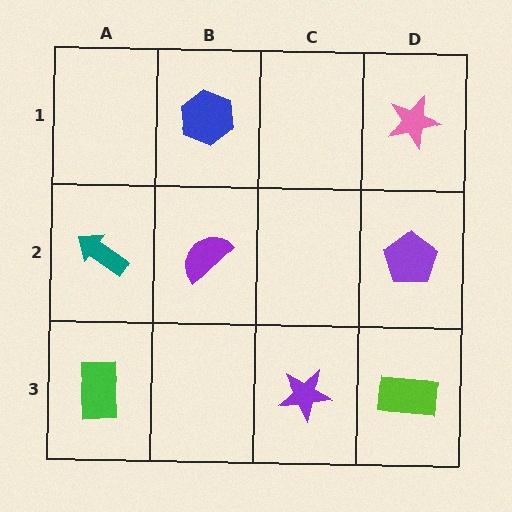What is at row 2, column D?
A purple pentagon.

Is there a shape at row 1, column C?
No, that cell is empty.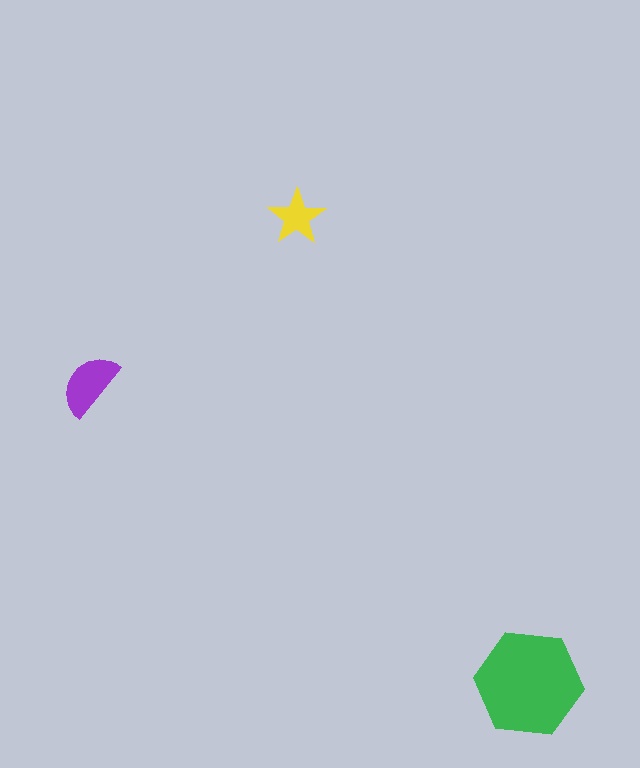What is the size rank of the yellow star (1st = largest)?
3rd.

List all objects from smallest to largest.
The yellow star, the purple semicircle, the green hexagon.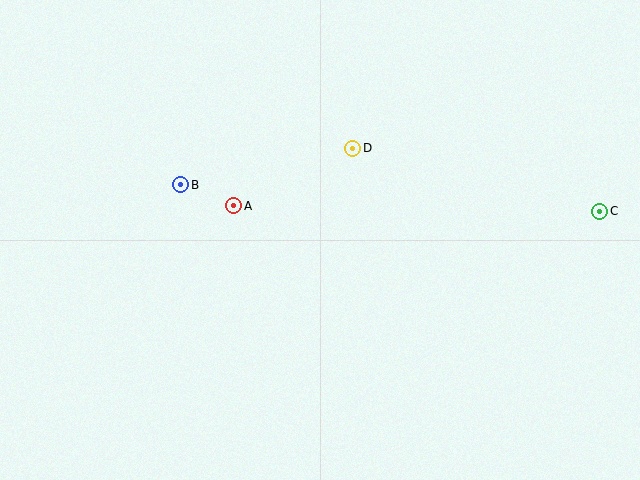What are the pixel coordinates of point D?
Point D is at (353, 148).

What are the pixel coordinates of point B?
Point B is at (181, 185).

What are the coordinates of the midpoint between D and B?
The midpoint between D and B is at (267, 166).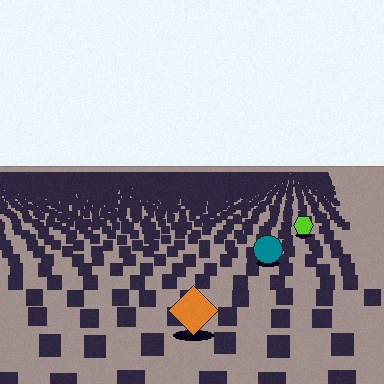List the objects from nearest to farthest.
From nearest to farthest: the orange diamond, the teal circle, the lime hexagon.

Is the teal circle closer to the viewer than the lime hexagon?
Yes. The teal circle is closer — you can tell from the texture gradient: the ground texture is coarser near it.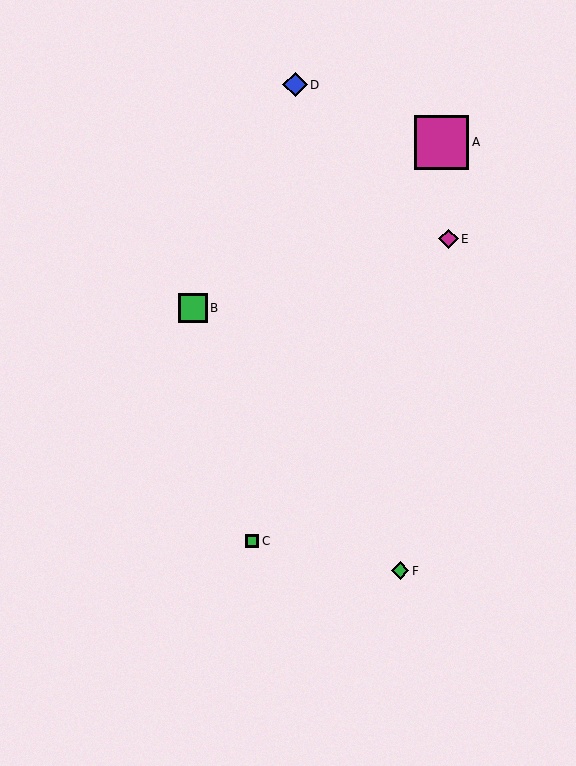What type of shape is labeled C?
Shape C is a green square.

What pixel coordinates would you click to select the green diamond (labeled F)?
Click at (400, 571) to select the green diamond F.